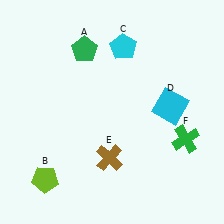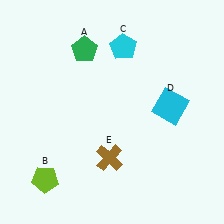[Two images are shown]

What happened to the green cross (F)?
The green cross (F) was removed in Image 2. It was in the bottom-right area of Image 1.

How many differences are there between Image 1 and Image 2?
There is 1 difference between the two images.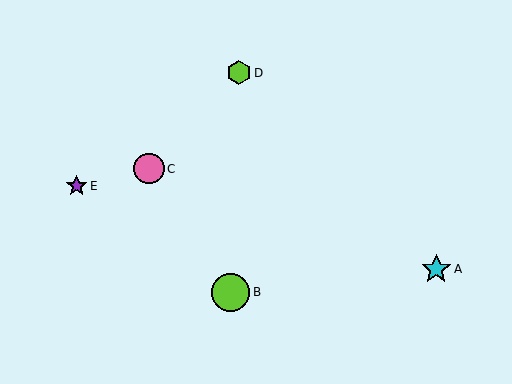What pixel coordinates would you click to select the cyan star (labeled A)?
Click at (436, 269) to select the cyan star A.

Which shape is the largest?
The lime circle (labeled B) is the largest.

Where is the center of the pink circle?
The center of the pink circle is at (149, 169).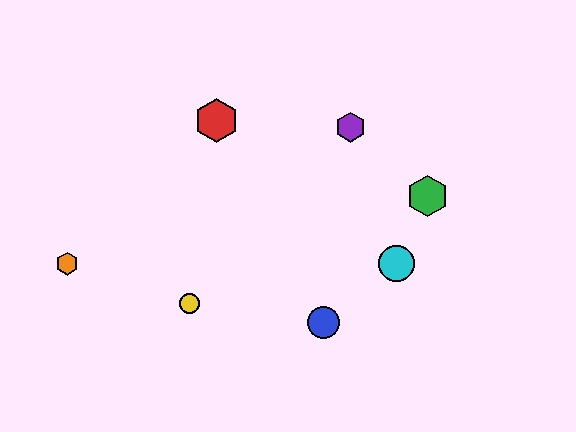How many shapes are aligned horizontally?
2 shapes (the orange hexagon, the cyan circle) are aligned horizontally.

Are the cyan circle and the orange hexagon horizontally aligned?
Yes, both are at y≈264.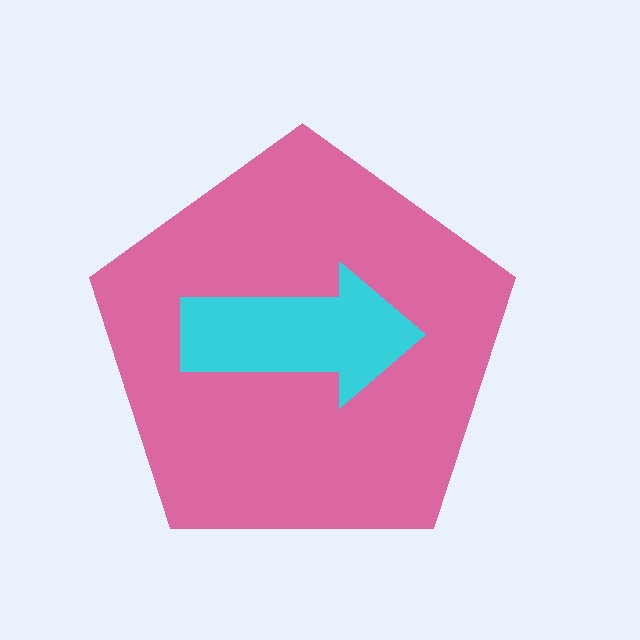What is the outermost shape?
The pink pentagon.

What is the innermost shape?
The cyan arrow.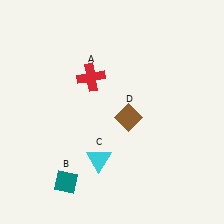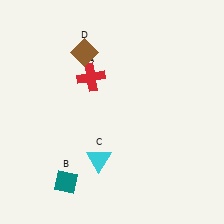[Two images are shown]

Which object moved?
The brown diamond (D) moved up.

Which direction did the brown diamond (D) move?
The brown diamond (D) moved up.